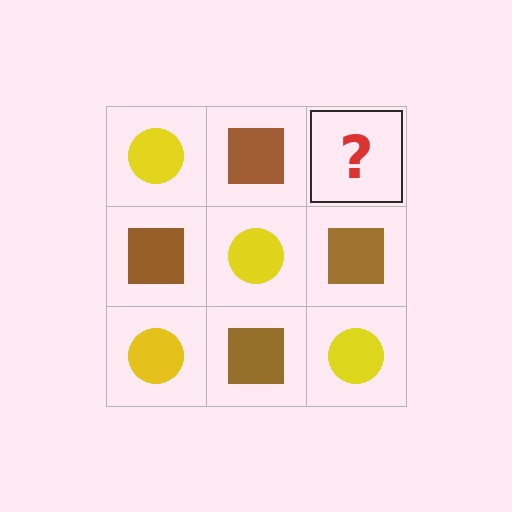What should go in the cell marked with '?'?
The missing cell should contain a yellow circle.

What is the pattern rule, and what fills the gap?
The rule is that it alternates yellow circle and brown square in a checkerboard pattern. The gap should be filled with a yellow circle.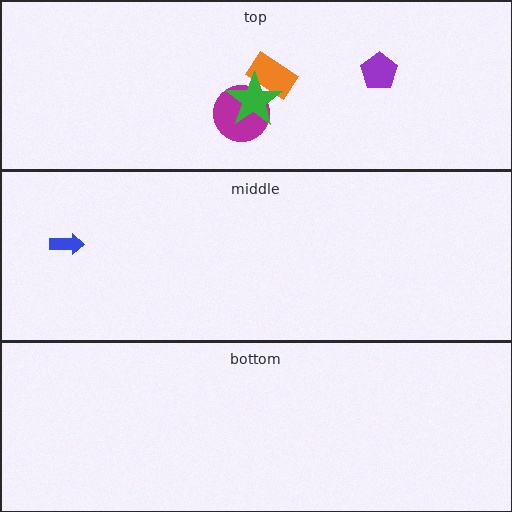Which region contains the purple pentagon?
The top region.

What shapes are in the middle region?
The blue arrow.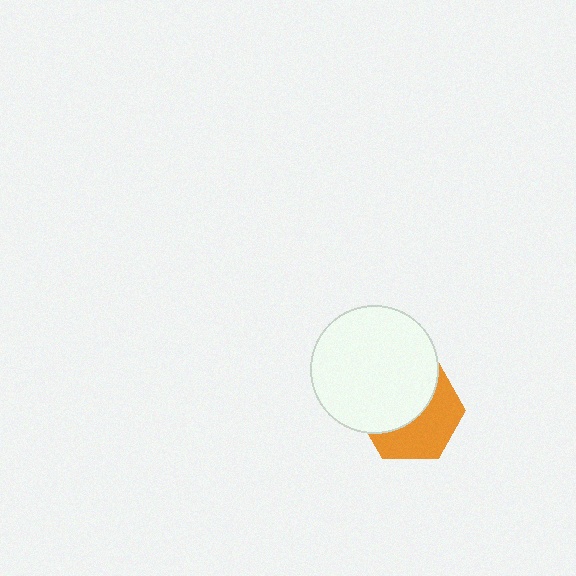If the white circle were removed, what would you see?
You would see the complete orange hexagon.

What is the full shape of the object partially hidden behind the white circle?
The partially hidden object is an orange hexagon.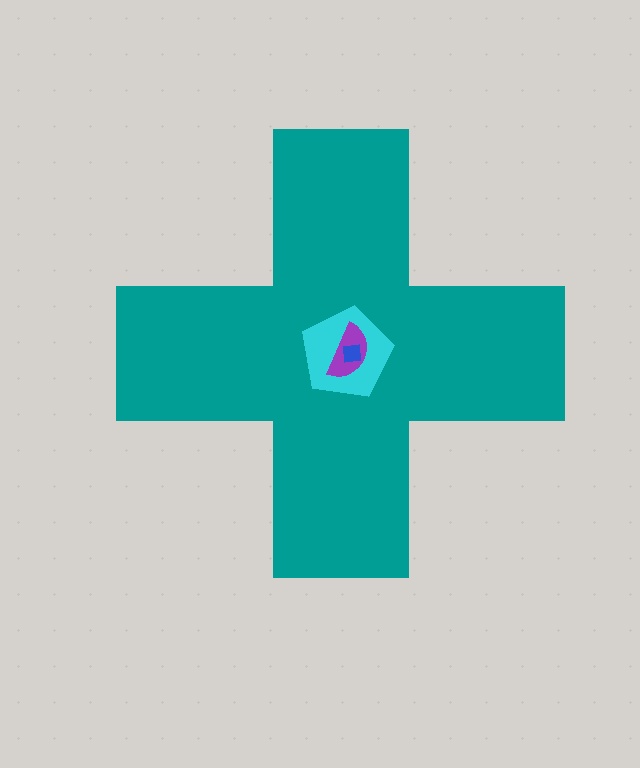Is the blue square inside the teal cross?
Yes.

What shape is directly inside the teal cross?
The cyan pentagon.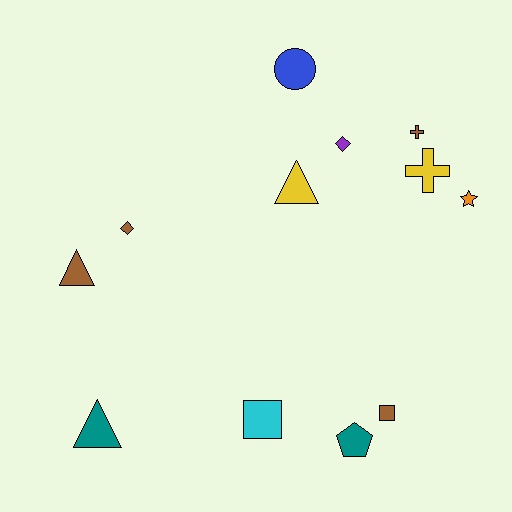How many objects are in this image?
There are 12 objects.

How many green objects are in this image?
There are no green objects.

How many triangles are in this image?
There are 3 triangles.